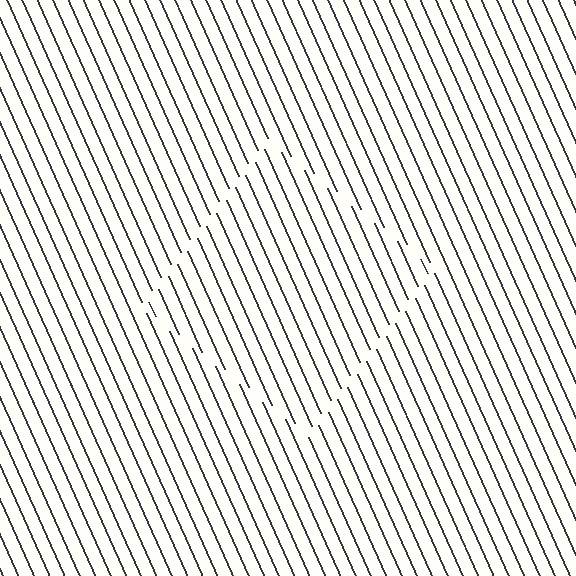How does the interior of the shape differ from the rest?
The interior of the shape contains the same grating, shifted by half a period — the contour is defined by the phase discontinuity where line-ends from the inner and outer gratings abut.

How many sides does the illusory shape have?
4 sides — the line-ends trace a square.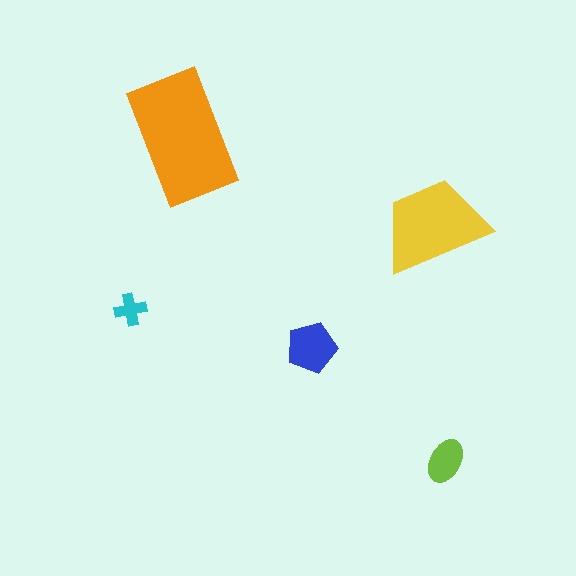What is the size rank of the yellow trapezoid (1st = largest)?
2nd.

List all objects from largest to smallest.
The orange rectangle, the yellow trapezoid, the blue pentagon, the lime ellipse, the cyan cross.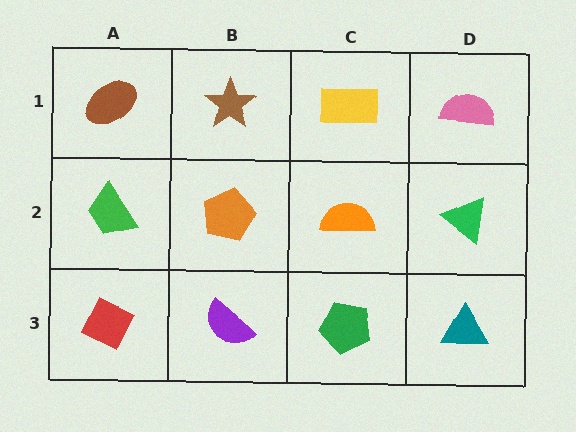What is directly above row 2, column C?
A yellow rectangle.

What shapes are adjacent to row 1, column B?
An orange pentagon (row 2, column B), a brown ellipse (row 1, column A), a yellow rectangle (row 1, column C).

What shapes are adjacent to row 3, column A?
A green trapezoid (row 2, column A), a purple semicircle (row 3, column B).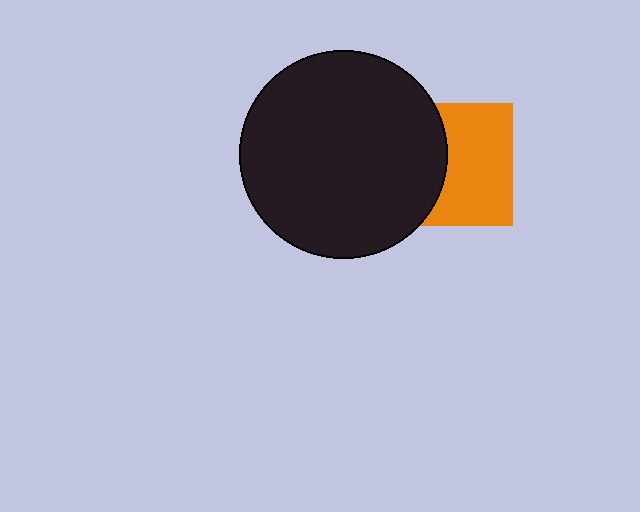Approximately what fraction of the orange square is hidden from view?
Roughly 42% of the orange square is hidden behind the black circle.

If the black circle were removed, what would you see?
You would see the complete orange square.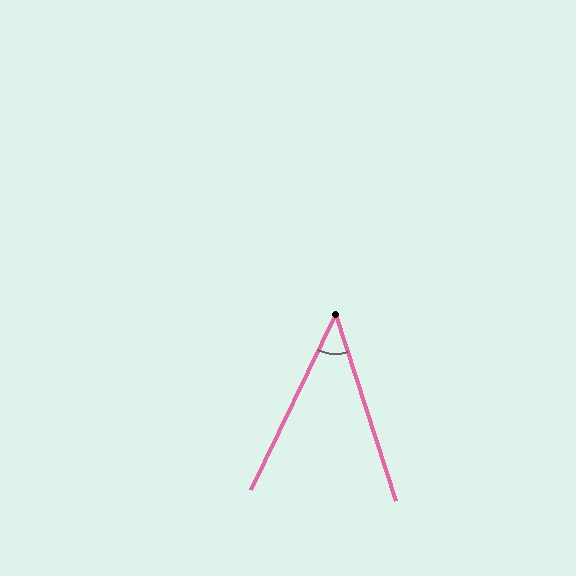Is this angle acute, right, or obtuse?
It is acute.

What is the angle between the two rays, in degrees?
Approximately 44 degrees.